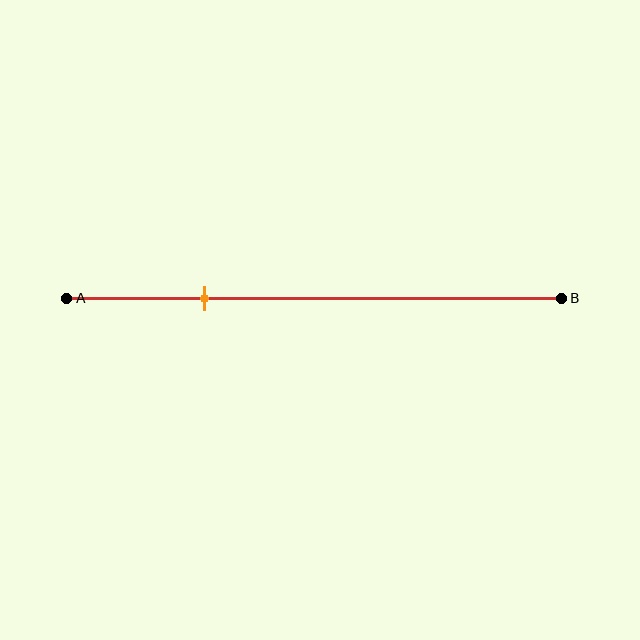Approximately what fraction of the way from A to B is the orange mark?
The orange mark is approximately 30% of the way from A to B.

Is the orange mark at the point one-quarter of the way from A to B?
Yes, the mark is approximately at the one-quarter point.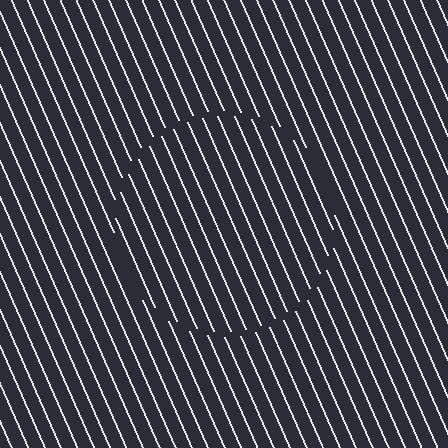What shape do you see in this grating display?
An illusory circle. The interior of the shape contains the same grating, shifted by half a period — the contour is defined by the phase discontinuity where line-ends from the inner and outer gratings abut.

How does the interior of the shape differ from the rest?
The interior of the shape contains the same grating, shifted by half a period — the contour is defined by the phase discontinuity where line-ends from the inner and outer gratings abut.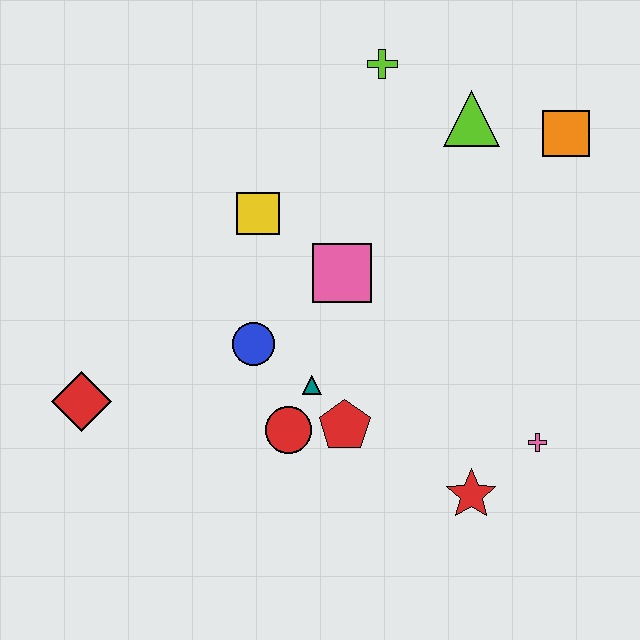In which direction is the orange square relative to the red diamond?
The orange square is to the right of the red diamond.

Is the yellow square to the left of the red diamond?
No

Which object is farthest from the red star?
The lime cross is farthest from the red star.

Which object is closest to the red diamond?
The blue circle is closest to the red diamond.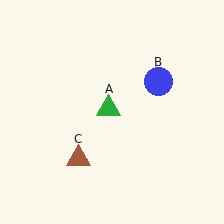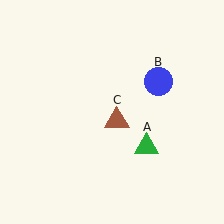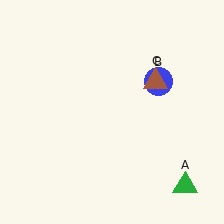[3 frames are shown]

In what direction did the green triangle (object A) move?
The green triangle (object A) moved down and to the right.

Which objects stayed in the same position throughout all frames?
Blue circle (object B) remained stationary.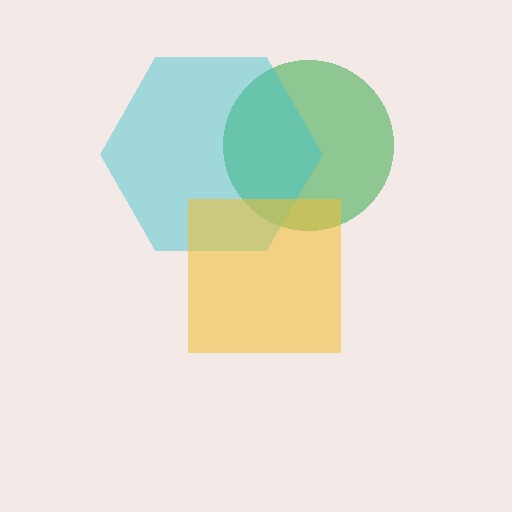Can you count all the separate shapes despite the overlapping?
Yes, there are 3 separate shapes.